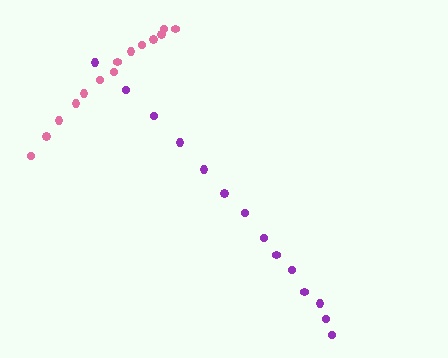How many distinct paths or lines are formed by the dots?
There are 2 distinct paths.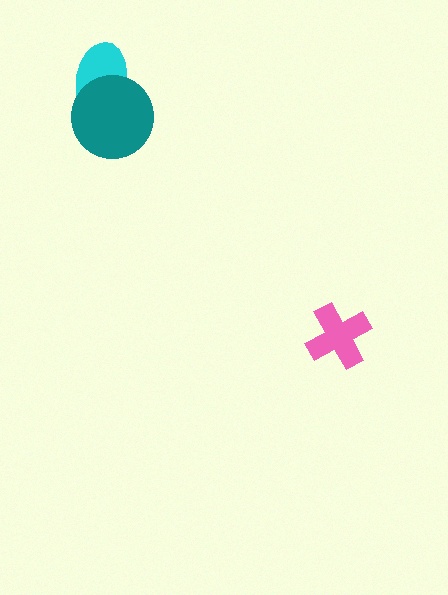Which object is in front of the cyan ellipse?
The teal circle is in front of the cyan ellipse.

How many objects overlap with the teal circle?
1 object overlaps with the teal circle.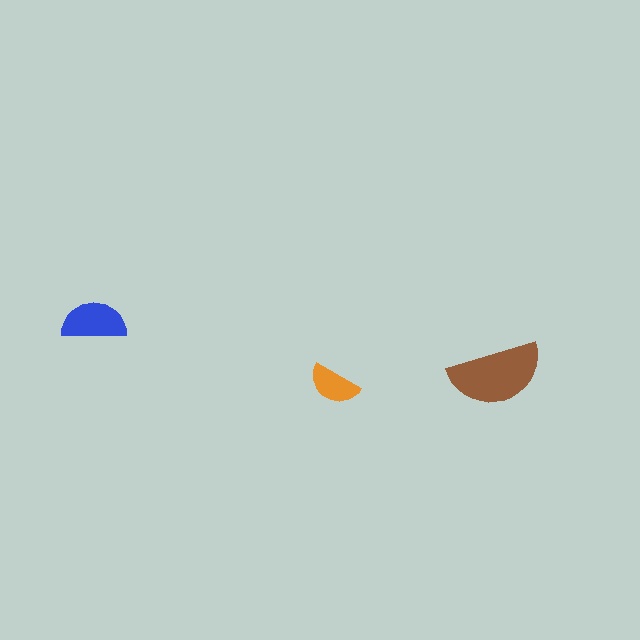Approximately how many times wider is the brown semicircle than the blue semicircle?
About 1.5 times wider.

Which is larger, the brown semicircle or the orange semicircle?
The brown one.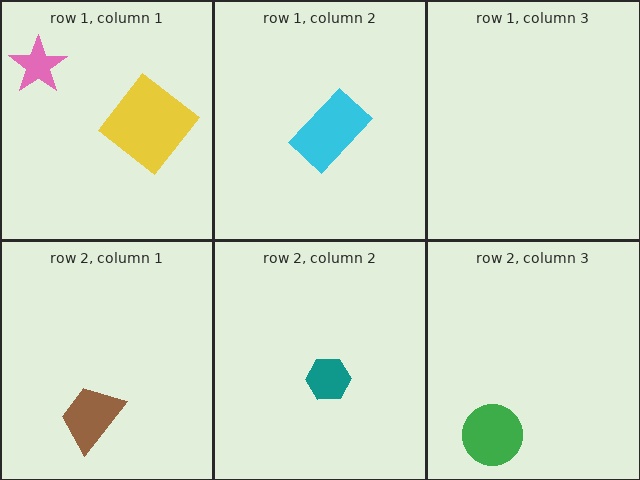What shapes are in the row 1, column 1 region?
The yellow diamond, the pink star.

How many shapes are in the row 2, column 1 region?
1.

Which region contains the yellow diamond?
The row 1, column 1 region.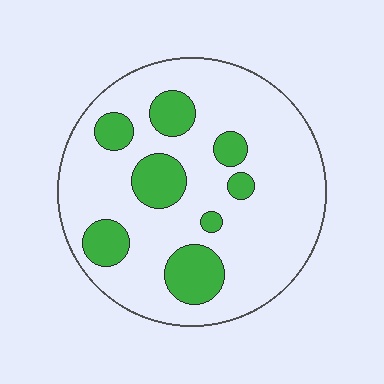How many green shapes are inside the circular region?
8.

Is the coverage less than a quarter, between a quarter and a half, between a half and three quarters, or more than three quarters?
Less than a quarter.